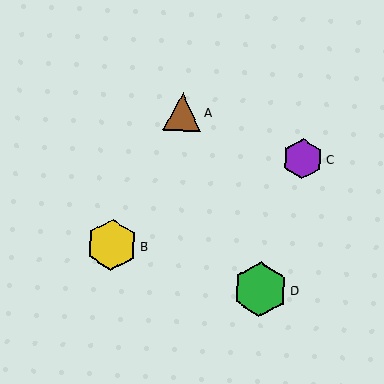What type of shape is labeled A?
Shape A is a brown triangle.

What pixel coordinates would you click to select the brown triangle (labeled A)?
Click at (182, 112) to select the brown triangle A.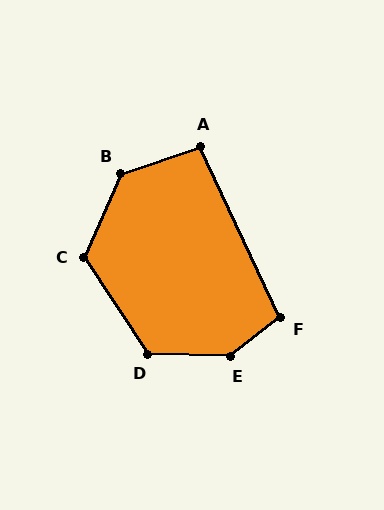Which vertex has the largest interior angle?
E, at approximately 141 degrees.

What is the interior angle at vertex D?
Approximately 125 degrees (obtuse).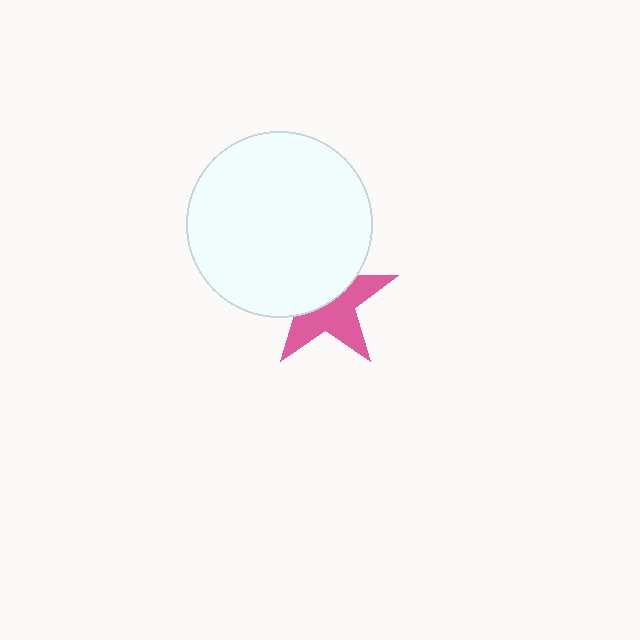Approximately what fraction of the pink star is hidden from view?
Roughly 48% of the pink star is hidden behind the white circle.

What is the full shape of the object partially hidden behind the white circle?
The partially hidden object is a pink star.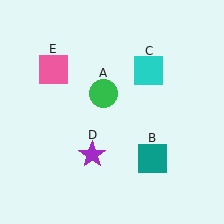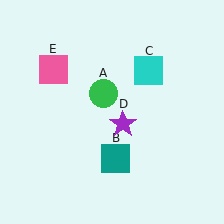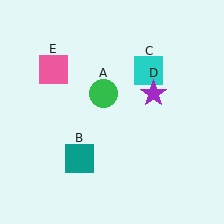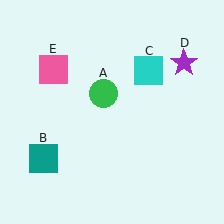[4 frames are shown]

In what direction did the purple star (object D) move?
The purple star (object D) moved up and to the right.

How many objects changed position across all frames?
2 objects changed position: teal square (object B), purple star (object D).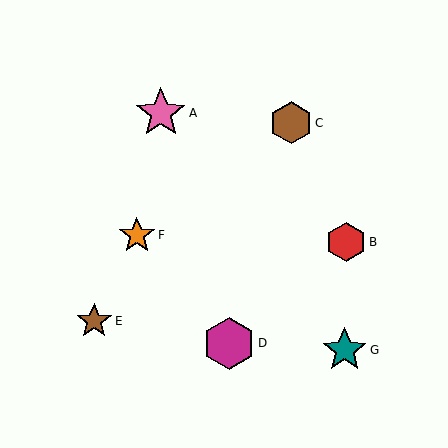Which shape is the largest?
The magenta hexagon (labeled D) is the largest.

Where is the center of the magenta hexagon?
The center of the magenta hexagon is at (229, 343).